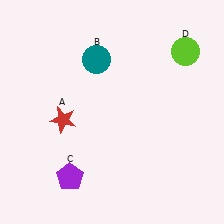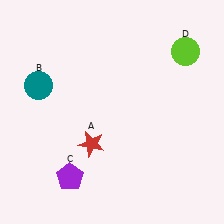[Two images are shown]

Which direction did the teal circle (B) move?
The teal circle (B) moved left.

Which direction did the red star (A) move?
The red star (A) moved right.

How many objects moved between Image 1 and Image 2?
2 objects moved between the two images.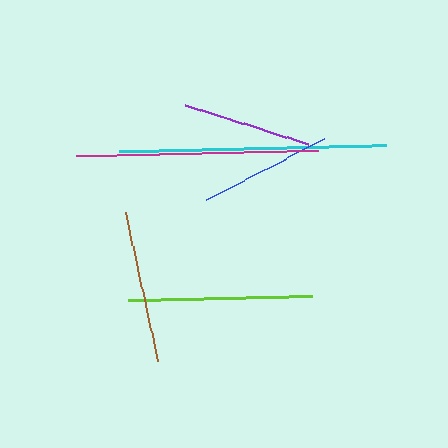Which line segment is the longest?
The cyan line is the longest at approximately 267 pixels.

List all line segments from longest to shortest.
From longest to shortest: cyan, magenta, lime, brown, blue, purple.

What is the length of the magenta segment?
The magenta segment is approximately 243 pixels long.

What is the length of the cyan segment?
The cyan segment is approximately 267 pixels long.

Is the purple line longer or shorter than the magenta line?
The magenta line is longer than the purple line.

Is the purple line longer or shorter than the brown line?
The brown line is longer than the purple line.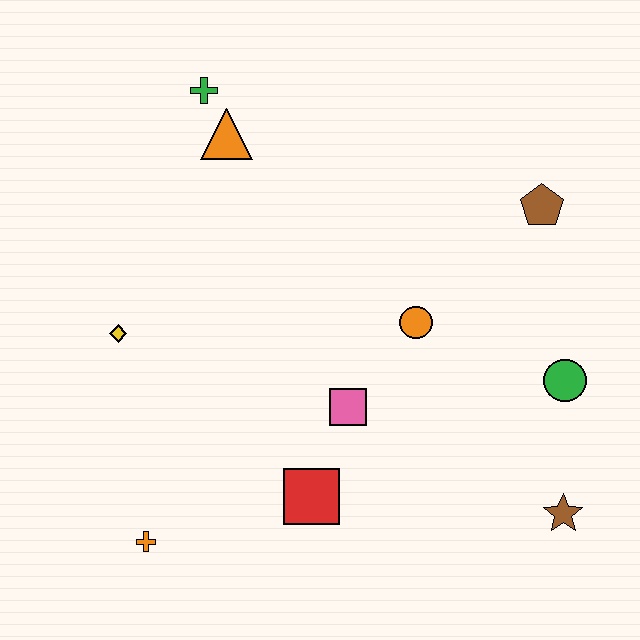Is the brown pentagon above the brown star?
Yes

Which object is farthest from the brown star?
The green cross is farthest from the brown star.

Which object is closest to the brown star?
The green circle is closest to the brown star.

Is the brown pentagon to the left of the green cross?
No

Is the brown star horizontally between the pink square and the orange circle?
No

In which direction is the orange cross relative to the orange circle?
The orange cross is to the left of the orange circle.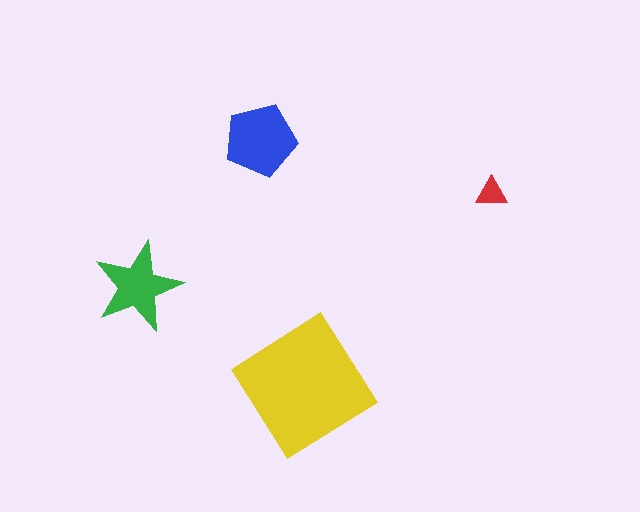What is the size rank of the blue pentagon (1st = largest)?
2nd.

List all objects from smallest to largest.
The red triangle, the green star, the blue pentagon, the yellow diamond.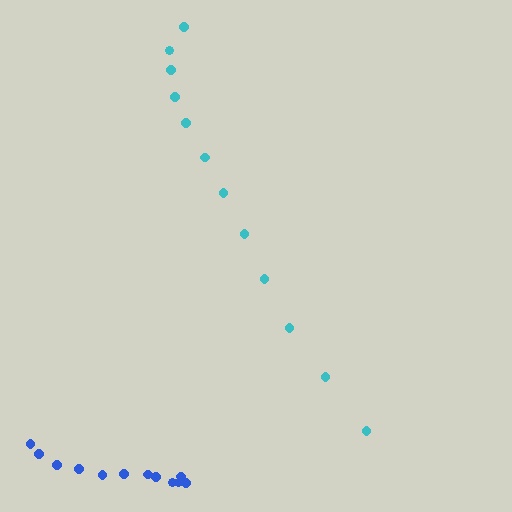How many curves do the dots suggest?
There are 2 distinct paths.